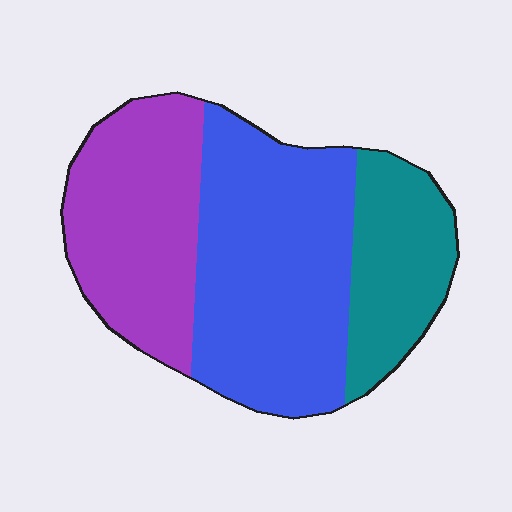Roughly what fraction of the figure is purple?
Purple covers around 30% of the figure.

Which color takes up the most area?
Blue, at roughly 45%.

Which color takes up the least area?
Teal, at roughly 20%.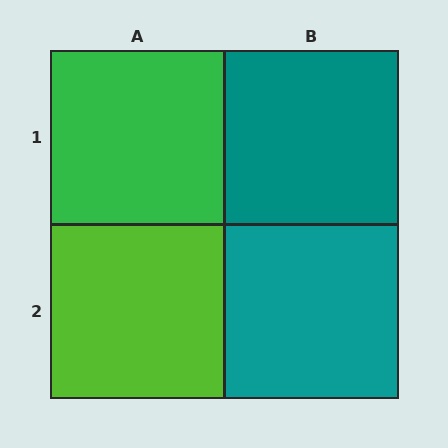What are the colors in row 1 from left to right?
Green, teal.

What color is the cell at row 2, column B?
Teal.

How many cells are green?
1 cell is green.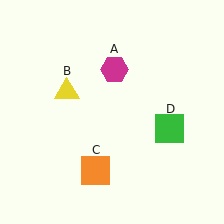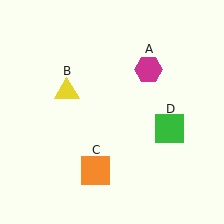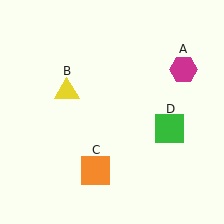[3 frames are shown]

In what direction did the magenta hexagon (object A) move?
The magenta hexagon (object A) moved right.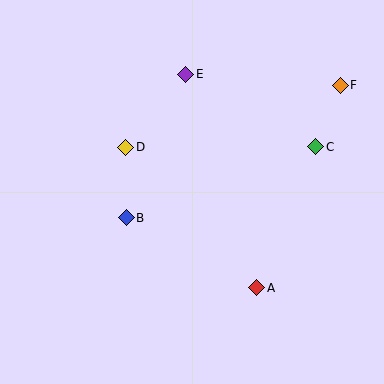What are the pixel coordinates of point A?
Point A is at (257, 288).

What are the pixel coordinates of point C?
Point C is at (316, 147).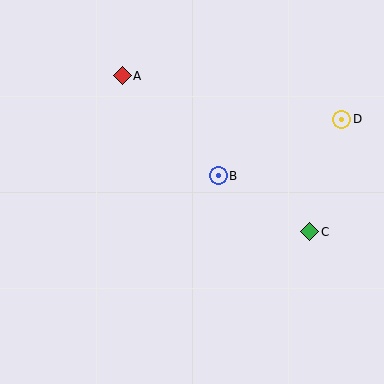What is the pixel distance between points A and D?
The distance between A and D is 224 pixels.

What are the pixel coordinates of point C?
Point C is at (310, 232).